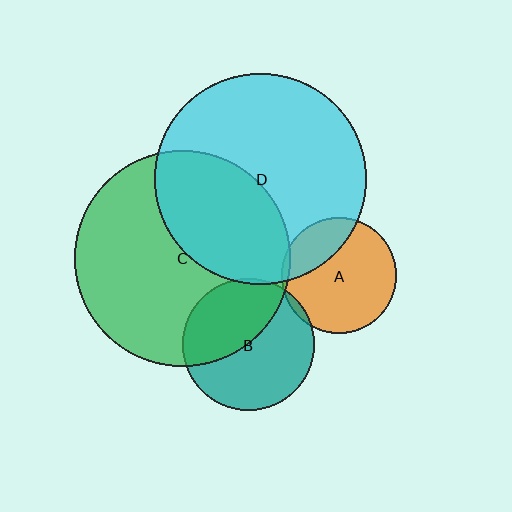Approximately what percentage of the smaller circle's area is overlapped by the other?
Approximately 25%.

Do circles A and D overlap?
Yes.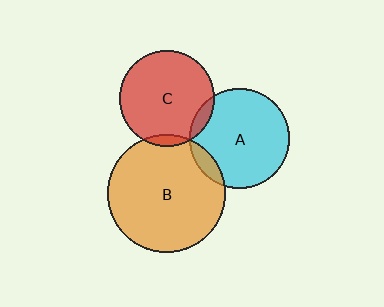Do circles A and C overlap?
Yes.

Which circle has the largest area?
Circle B (orange).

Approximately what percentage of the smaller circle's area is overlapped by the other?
Approximately 5%.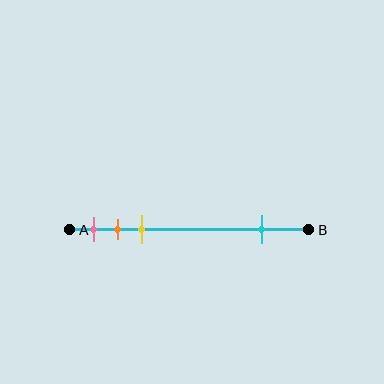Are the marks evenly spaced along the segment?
No, the marks are not evenly spaced.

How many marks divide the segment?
There are 4 marks dividing the segment.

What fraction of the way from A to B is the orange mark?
The orange mark is approximately 20% (0.2) of the way from A to B.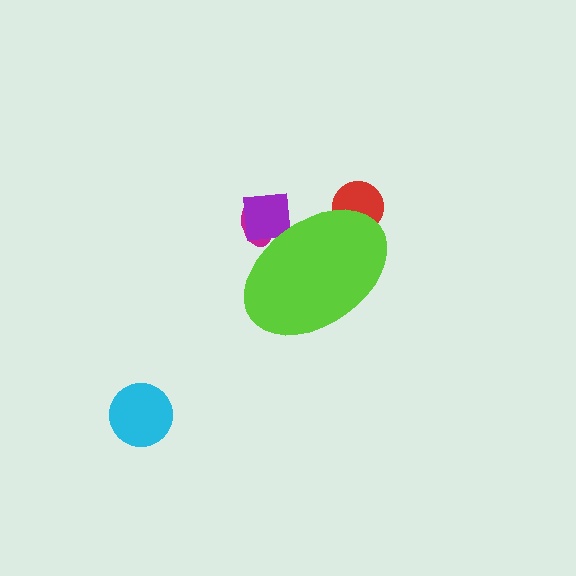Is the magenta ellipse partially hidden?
Yes, the magenta ellipse is partially hidden behind the lime ellipse.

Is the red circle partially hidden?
Yes, the red circle is partially hidden behind the lime ellipse.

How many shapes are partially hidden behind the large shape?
3 shapes are partially hidden.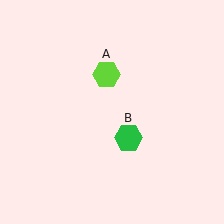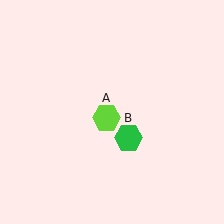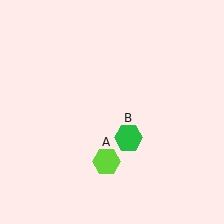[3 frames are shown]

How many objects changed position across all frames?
1 object changed position: lime hexagon (object A).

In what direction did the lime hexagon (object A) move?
The lime hexagon (object A) moved down.